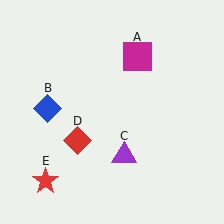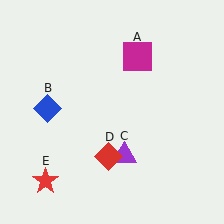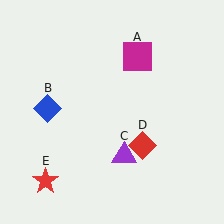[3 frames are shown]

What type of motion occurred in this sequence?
The red diamond (object D) rotated counterclockwise around the center of the scene.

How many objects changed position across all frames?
1 object changed position: red diamond (object D).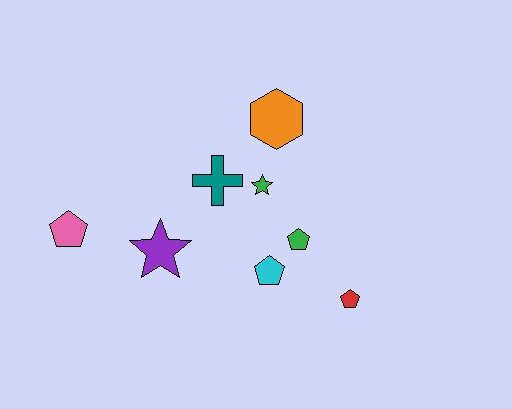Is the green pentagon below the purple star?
No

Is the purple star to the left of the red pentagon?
Yes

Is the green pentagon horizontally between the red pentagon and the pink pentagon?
Yes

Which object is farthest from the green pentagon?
The pink pentagon is farthest from the green pentagon.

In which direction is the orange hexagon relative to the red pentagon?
The orange hexagon is above the red pentagon.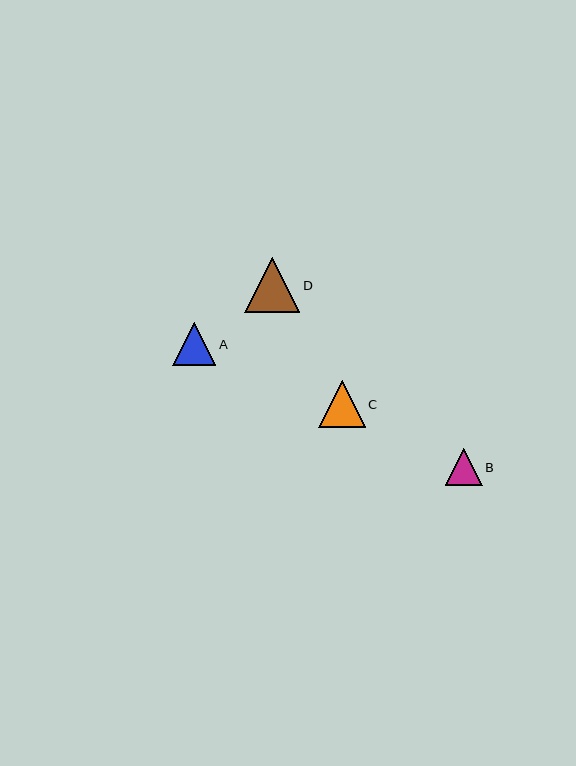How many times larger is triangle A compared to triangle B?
Triangle A is approximately 1.2 times the size of triangle B.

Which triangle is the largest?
Triangle D is the largest with a size of approximately 55 pixels.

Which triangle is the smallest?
Triangle B is the smallest with a size of approximately 37 pixels.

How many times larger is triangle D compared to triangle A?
Triangle D is approximately 1.3 times the size of triangle A.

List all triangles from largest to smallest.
From largest to smallest: D, C, A, B.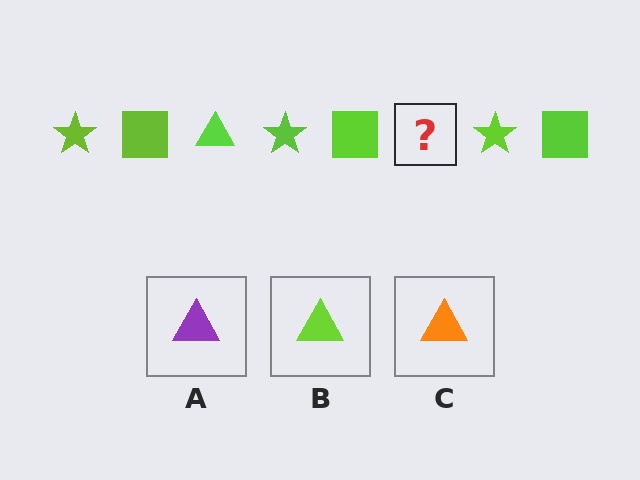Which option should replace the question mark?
Option B.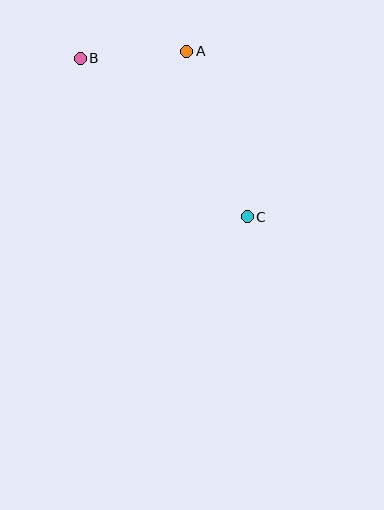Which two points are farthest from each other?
Points B and C are farthest from each other.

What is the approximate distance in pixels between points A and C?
The distance between A and C is approximately 177 pixels.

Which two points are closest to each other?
Points A and B are closest to each other.